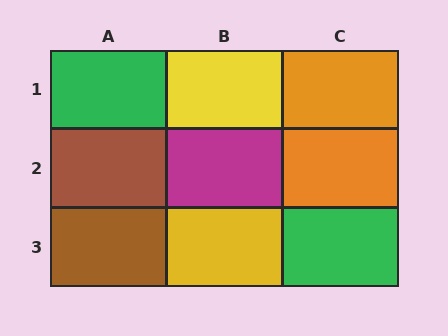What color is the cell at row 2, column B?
Magenta.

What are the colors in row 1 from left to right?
Green, yellow, orange.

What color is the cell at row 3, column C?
Green.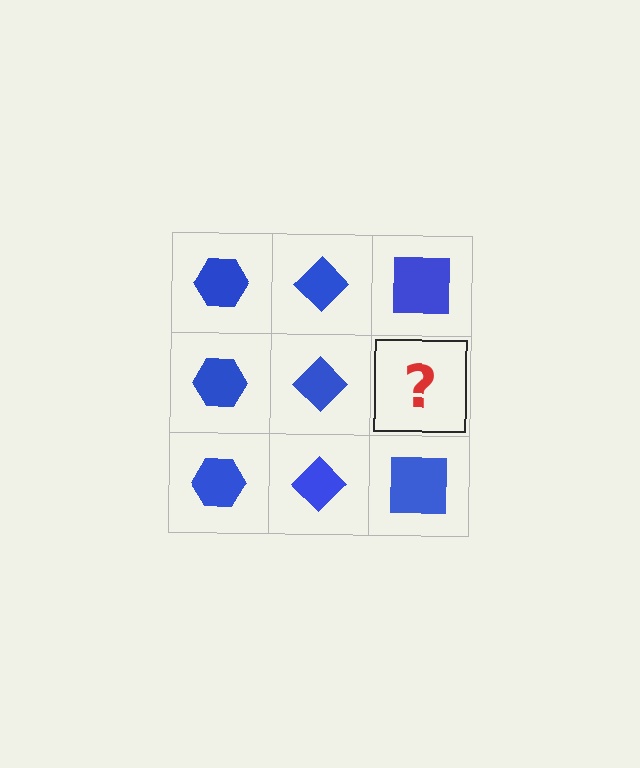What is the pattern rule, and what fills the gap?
The rule is that each column has a consistent shape. The gap should be filled with a blue square.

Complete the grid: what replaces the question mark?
The question mark should be replaced with a blue square.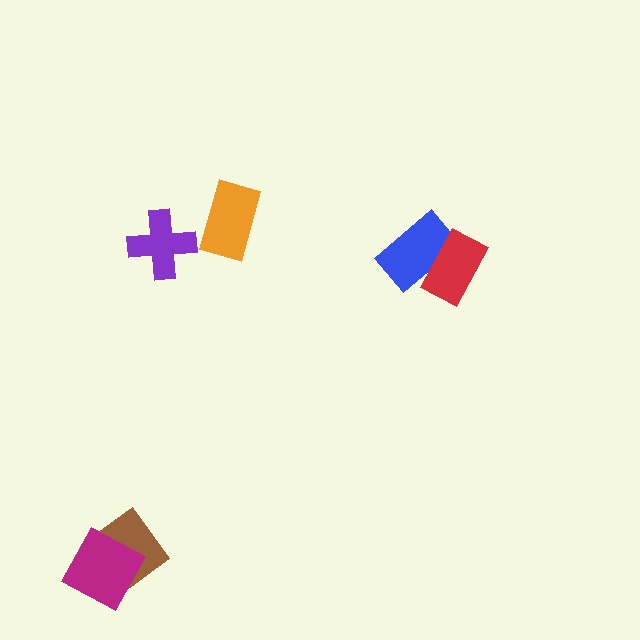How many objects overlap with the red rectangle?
1 object overlaps with the red rectangle.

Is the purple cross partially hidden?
No, no other shape covers it.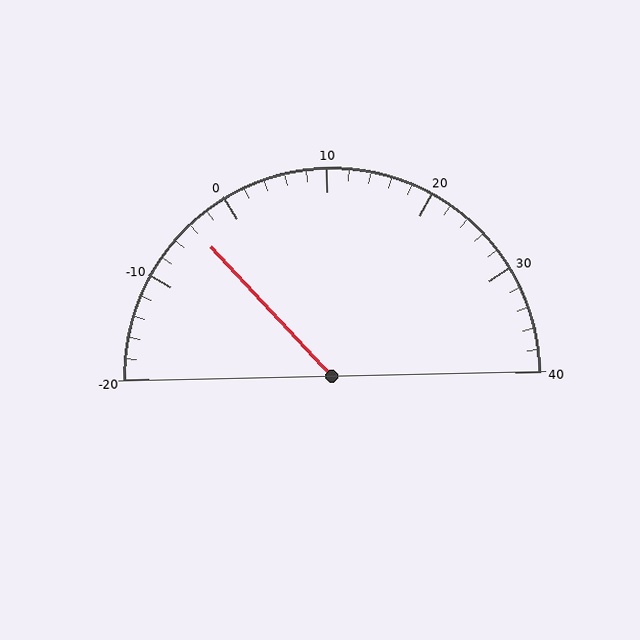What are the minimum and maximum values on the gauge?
The gauge ranges from -20 to 40.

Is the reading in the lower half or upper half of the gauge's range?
The reading is in the lower half of the range (-20 to 40).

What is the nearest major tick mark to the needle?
The nearest major tick mark is 0.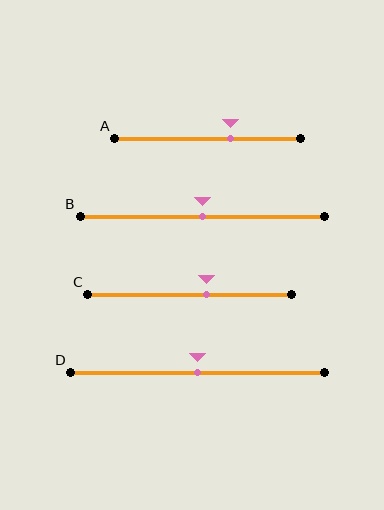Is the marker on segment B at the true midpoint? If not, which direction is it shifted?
Yes, the marker on segment B is at the true midpoint.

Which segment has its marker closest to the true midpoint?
Segment B has its marker closest to the true midpoint.